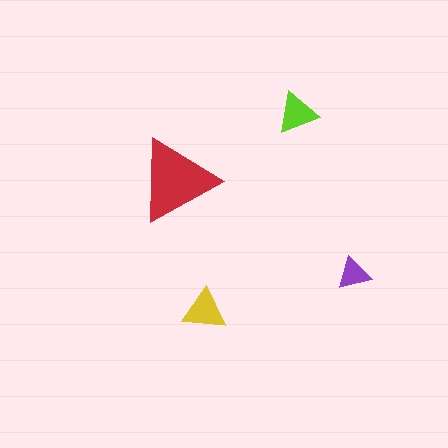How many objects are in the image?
There are 4 objects in the image.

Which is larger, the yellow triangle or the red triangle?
The red one.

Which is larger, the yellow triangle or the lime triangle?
The yellow one.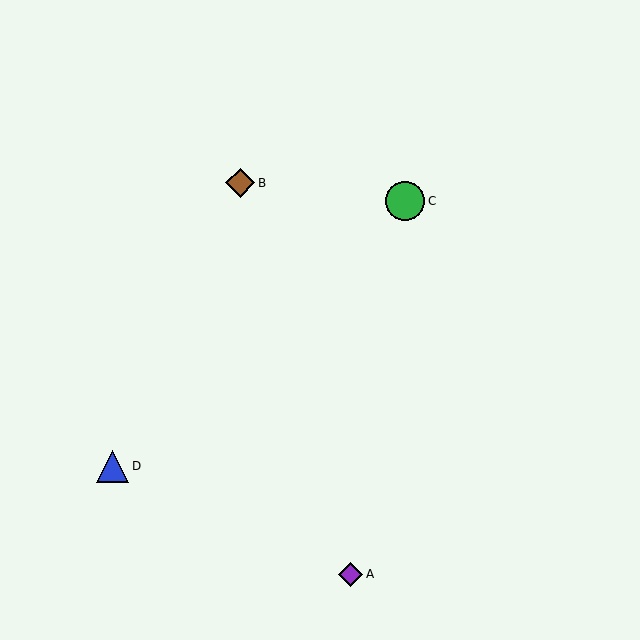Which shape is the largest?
The green circle (labeled C) is the largest.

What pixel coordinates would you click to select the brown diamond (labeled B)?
Click at (240, 183) to select the brown diamond B.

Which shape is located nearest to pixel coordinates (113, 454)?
The blue triangle (labeled D) at (113, 466) is nearest to that location.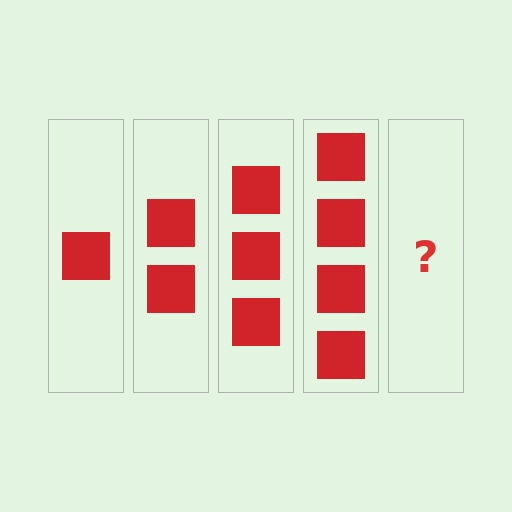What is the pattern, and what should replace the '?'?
The pattern is that each step adds one more square. The '?' should be 5 squares.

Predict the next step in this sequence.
The next step is 5 squares.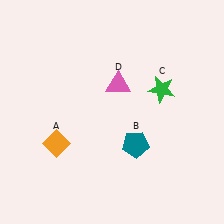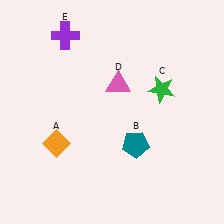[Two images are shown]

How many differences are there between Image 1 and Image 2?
There is 1 difference between the two images.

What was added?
A purple cross (E) was added in Image 2.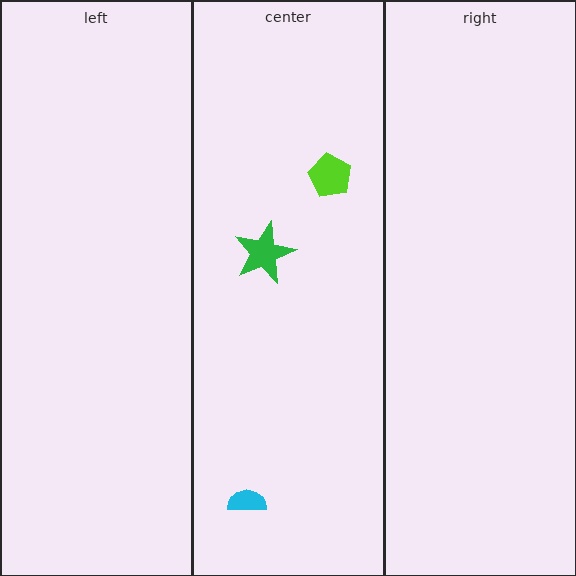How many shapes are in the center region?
3.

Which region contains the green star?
The center region.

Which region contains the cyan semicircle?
The center region.